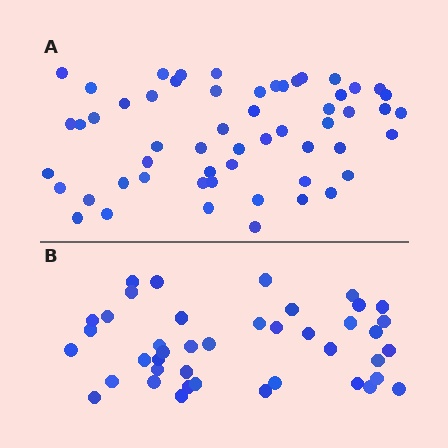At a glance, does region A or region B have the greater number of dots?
Region A (the top region) has more dots.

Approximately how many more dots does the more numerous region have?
Region A has approximately 15 more dots than region B.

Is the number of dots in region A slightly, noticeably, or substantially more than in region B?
Region A has noticeably more, but not dramatically so. The ratio is roughly 1.3 to 1.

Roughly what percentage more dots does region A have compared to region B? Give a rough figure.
About 35% more.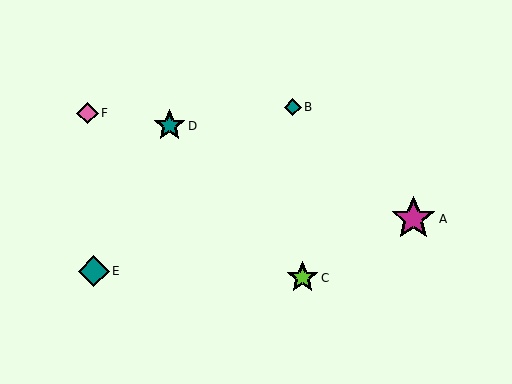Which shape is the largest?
The magenta star (labeled A) is the largest.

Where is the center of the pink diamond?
The center of the pink diamond is at (88, 113).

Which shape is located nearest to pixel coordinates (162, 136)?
The teal star (labeled D) at (170, 126) is nearest to that location.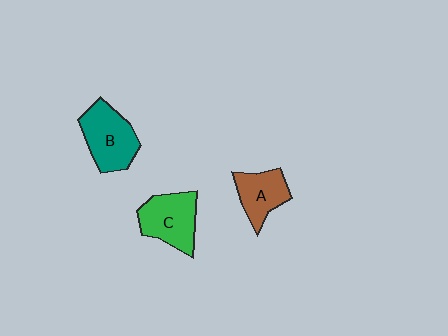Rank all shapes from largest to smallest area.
From largest to smallest: B (teal), C (green), A (brown).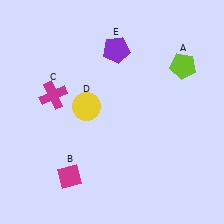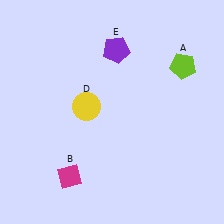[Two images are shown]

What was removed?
The magenta cross (C) was removed in Image 2.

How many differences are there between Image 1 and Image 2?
There is 1 difference between the two images.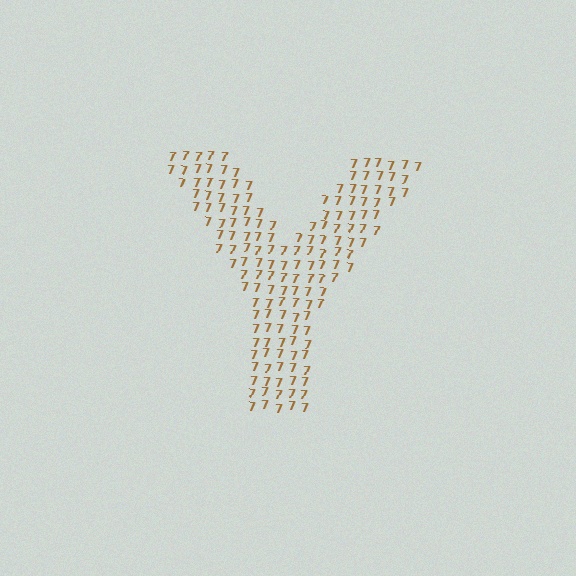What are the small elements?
The small elements are digit 7's.